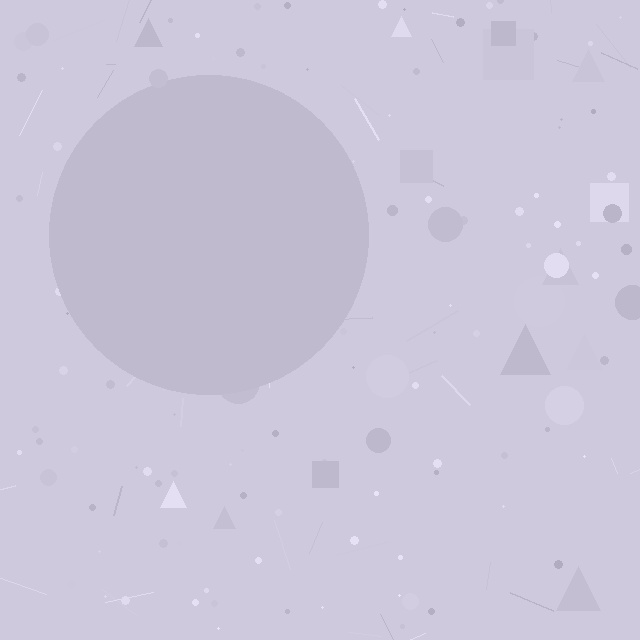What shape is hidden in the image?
A circle is hidden in the image.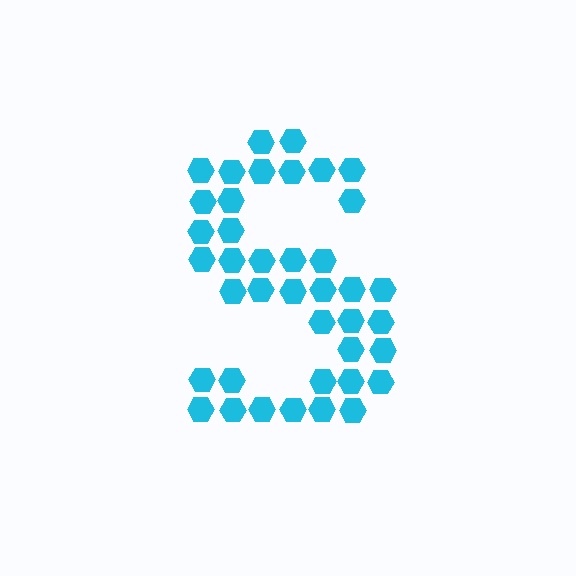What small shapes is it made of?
It is made of small hexagons.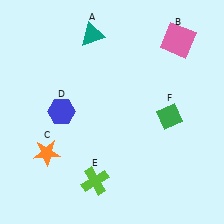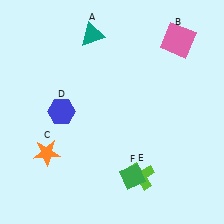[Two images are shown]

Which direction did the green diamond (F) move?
The green diamond (F) moved down.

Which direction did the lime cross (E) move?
The lime cross (E) moved right.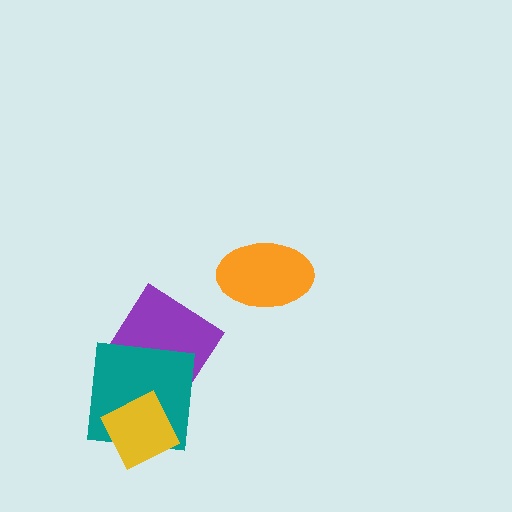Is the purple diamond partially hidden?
Yes, it is partially covered by another shape.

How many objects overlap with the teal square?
2 objects overlap with the teal square.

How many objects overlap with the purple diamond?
1 object overlaps with the purple diamond.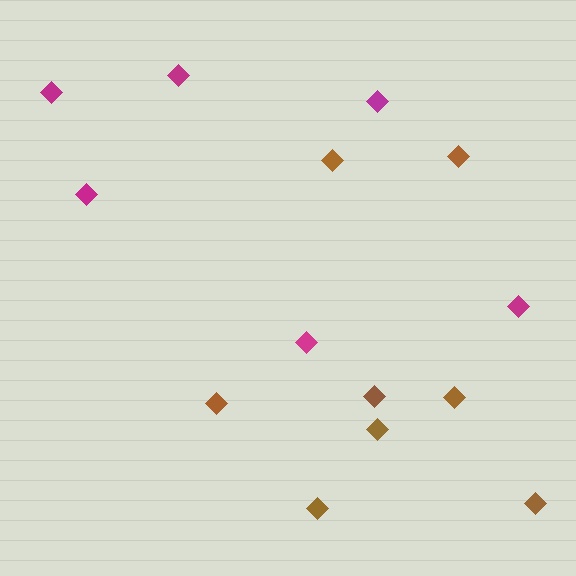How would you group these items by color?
There are 2 groups: one group of brown diamonds (8) and one group of magenta diamonds (6).